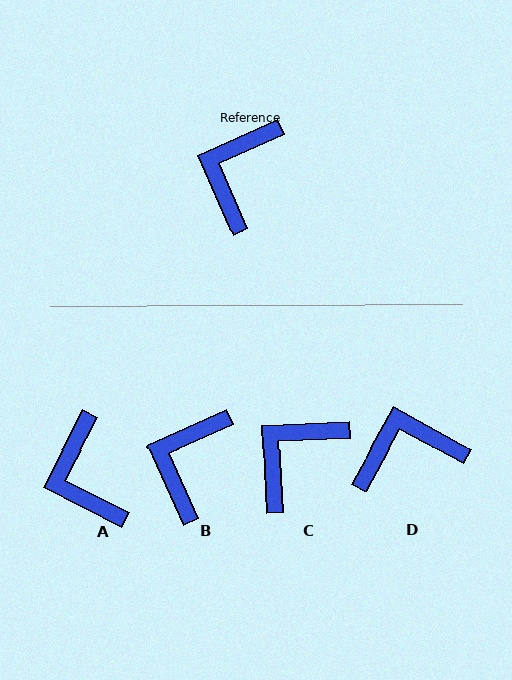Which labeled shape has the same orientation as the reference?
B.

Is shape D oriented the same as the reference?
No, it is off by about 53 degrees.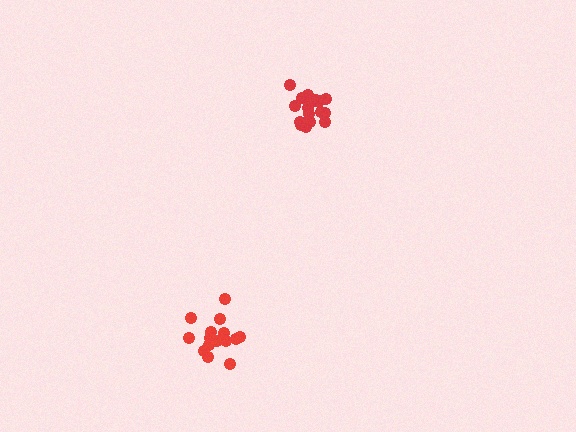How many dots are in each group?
Group 1: 17 dots, Group 2: 18 dots (35 total).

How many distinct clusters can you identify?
There are 2 distinct clusters.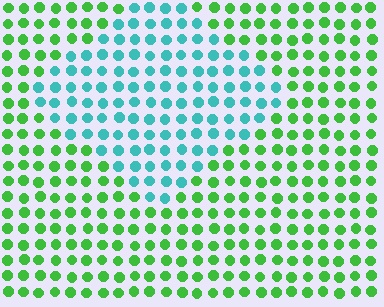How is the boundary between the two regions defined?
The boundary is defined purely by a slight shift in hue (about 58 degrees). Spacing, size, and orientation are identical on both sides.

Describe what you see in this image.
The image is filled with small green elements in a uniform arrangement. A diamond-shaped region is visible where the elements are tinted to a slightly different hue, forming a subtle color boundary.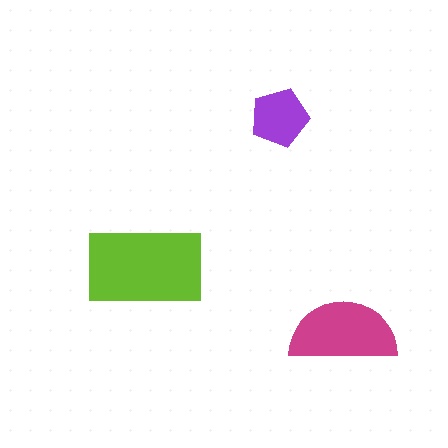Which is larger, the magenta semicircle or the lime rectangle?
The lime rectangle.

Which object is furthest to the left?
The lime rectangle is leftmost.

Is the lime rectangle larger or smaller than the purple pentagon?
Larger.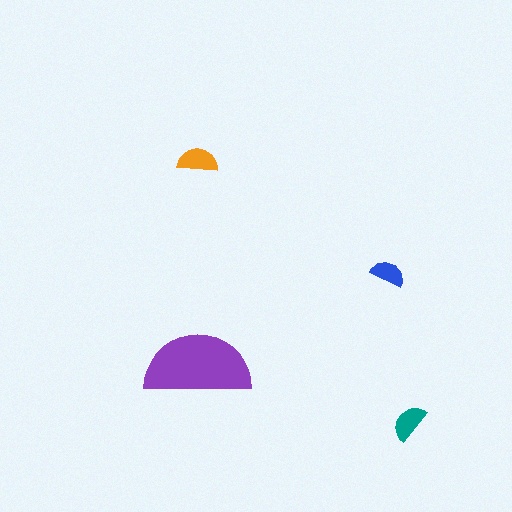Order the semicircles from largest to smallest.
the purple one, the orange one, the teal one, the blue one.